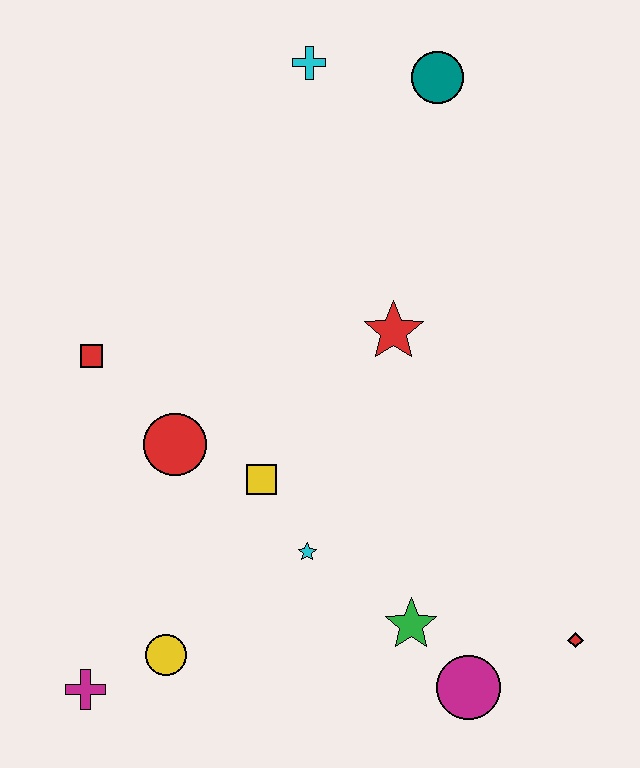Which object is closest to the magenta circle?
The green star is closest to the magenta circle.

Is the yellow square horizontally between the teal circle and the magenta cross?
Yes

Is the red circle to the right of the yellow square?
No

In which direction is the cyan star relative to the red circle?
The cyan star is to the right of the red circle.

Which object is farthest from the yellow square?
The teal circle is farthest from the yellow square.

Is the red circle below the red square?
Yes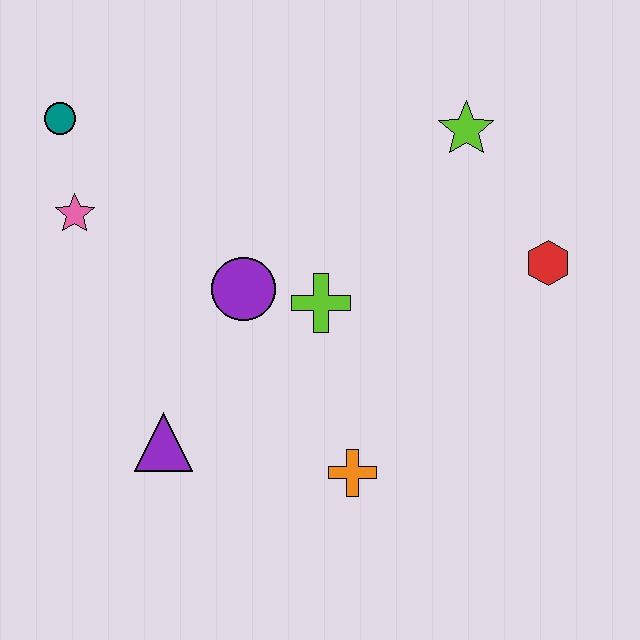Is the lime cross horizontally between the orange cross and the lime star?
No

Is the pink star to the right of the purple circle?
No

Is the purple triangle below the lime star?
Yes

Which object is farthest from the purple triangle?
The lime star is farthest from the purple triangle.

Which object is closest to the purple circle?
The lime cross is closest to the purple circle.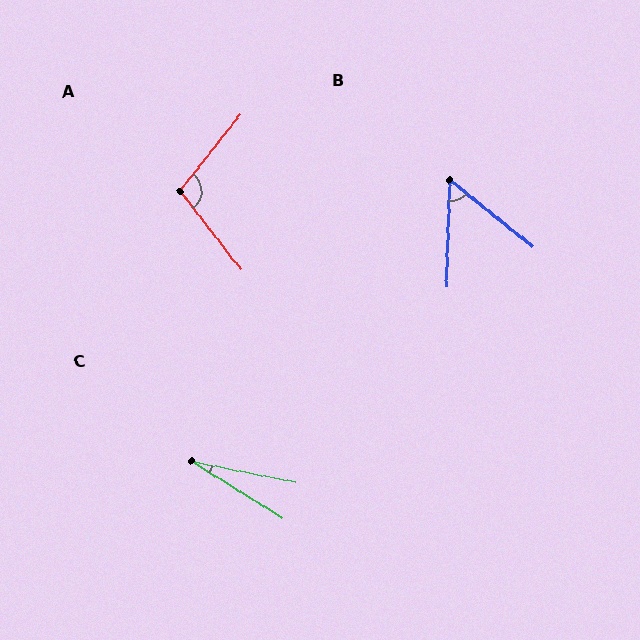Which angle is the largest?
A, at approximately 104 degrees.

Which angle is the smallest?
C, at approximately 21 degrees.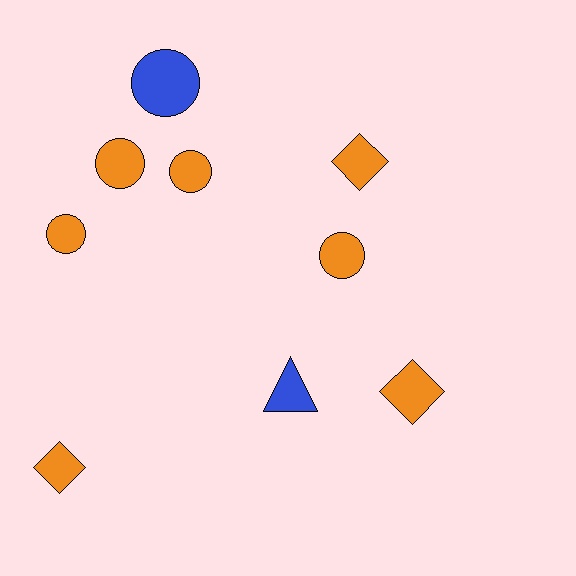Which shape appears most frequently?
Circle, with 5 objects.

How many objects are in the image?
There are 9 objects.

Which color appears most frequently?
Orange, with 7 objects.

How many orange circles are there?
There are 4 orange circles.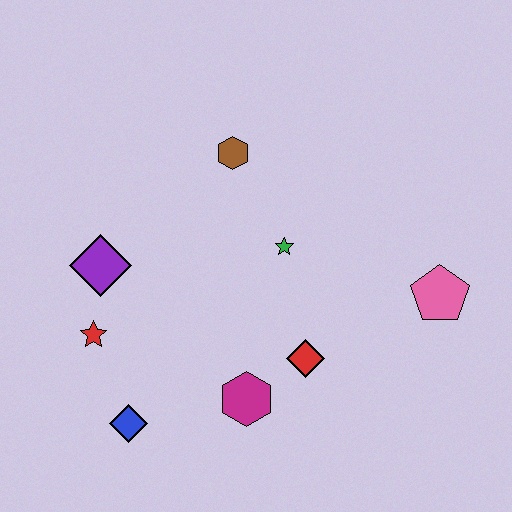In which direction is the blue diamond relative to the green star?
The blue diamond is below the green star.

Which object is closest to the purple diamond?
The red star is closest to the purple diamond.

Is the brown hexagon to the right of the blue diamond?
Yes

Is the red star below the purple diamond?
Yes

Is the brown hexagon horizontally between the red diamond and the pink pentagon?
No